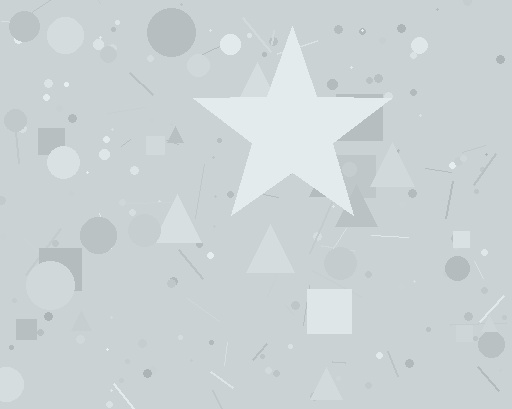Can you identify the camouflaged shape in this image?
The camouflaged shape is a star.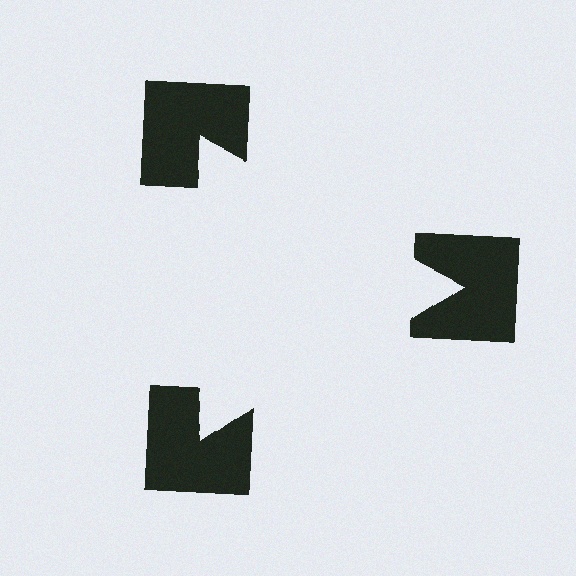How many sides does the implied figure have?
3 sides.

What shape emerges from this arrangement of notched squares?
An illusory triangle — its edges are inferred from the aligned wedge cuts in the notched squares, not physically drawn.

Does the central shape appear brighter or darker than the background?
It typically appears slightly brighter than the background, even though no actual brightness change is drawn.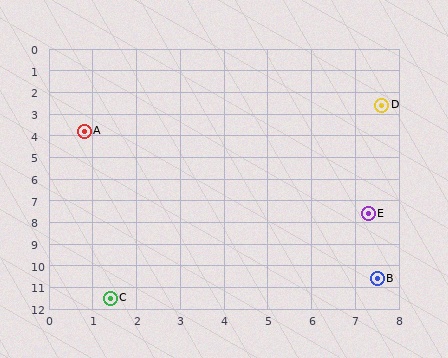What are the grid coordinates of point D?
Point D is at approximately (7.6, 2.6).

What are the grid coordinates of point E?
Point E is at approximately (7.3, 7.6).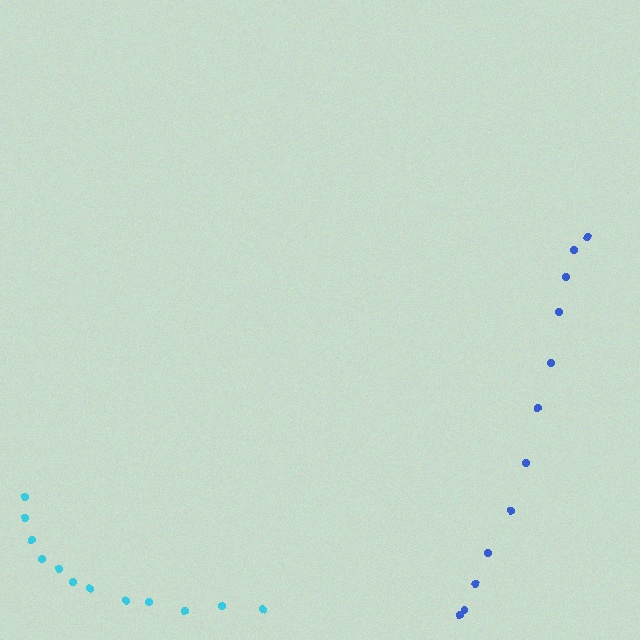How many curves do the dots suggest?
There are 2 distinct paths.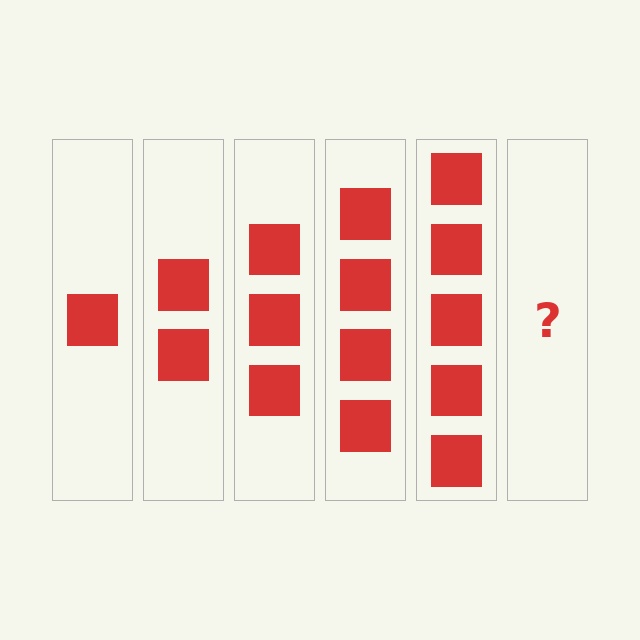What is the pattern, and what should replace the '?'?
The pattern is that each step adds one more square. The '?' should be 6 squares.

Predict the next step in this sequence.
The next step is 6 squares.